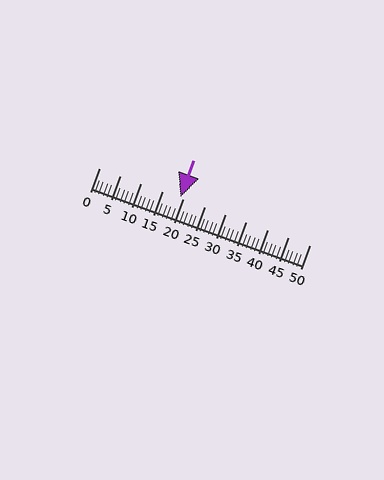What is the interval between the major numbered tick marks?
The major tick marks are spaced 5 units apart.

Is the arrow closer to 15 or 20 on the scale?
The arrow is closer to 20.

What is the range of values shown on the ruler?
The ruler shows values from 0 to 50.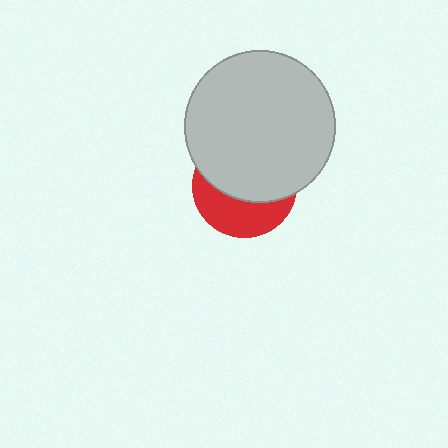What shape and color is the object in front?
The object in front is a light gray circle.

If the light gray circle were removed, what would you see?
You would see the complete red circle.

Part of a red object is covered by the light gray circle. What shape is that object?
It is a circle.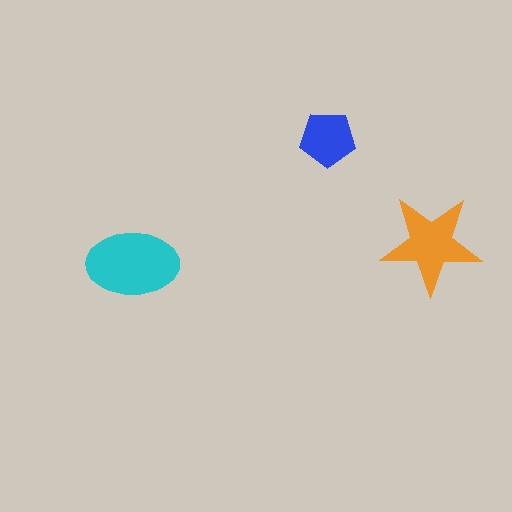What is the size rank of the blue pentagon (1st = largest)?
3rd.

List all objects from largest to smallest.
The cyan ellipse, the orange star, the blue pentagon.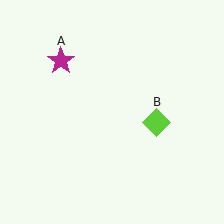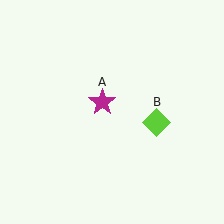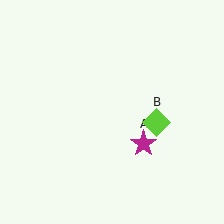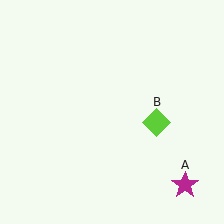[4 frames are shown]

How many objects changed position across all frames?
1 object changed position: magenta star (object A).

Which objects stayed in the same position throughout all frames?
Lime diamond (object B) remained stationary.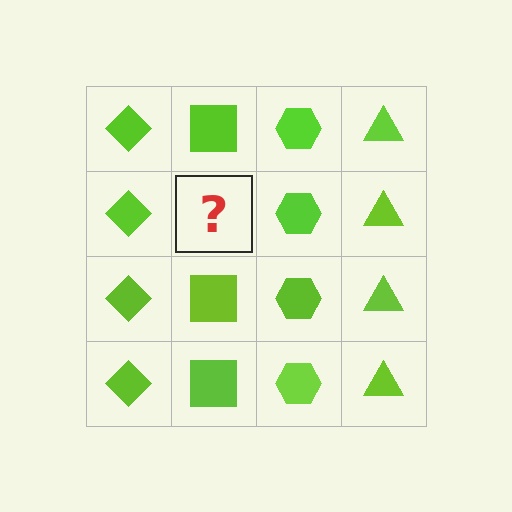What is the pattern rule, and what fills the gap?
The rule is that each column has a consistent shape. The gap should be filled with a lime square.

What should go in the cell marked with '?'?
The missing cell should contain a lime square.